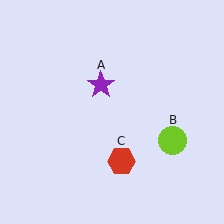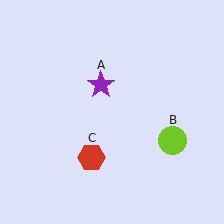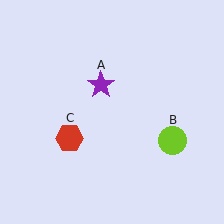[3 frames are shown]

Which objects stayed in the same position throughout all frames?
Purple star (object A) and lime circle (object B) remained stationary.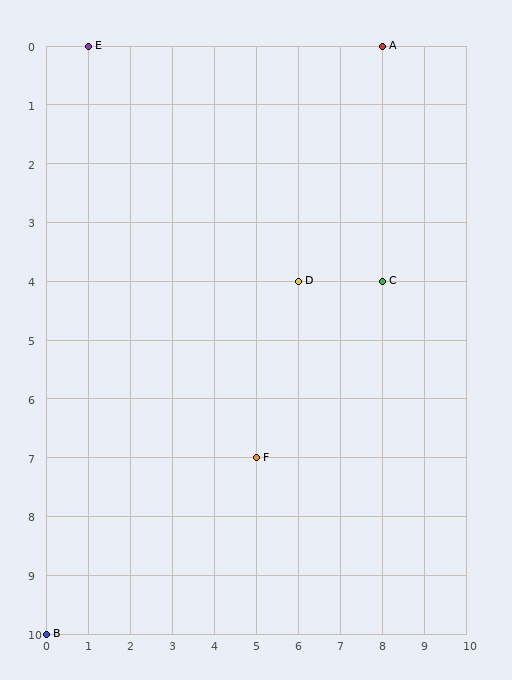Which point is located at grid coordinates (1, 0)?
Point E is at (1, 0).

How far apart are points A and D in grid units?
Points A and D are 2 columns and 4 rows apart (about 4.5 grid units diagonally).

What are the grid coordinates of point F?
Point F is at grid coordinates (5, 7).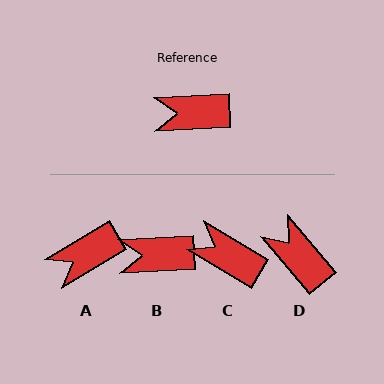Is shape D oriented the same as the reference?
No, it is off by about 53 degrees.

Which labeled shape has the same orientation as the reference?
B.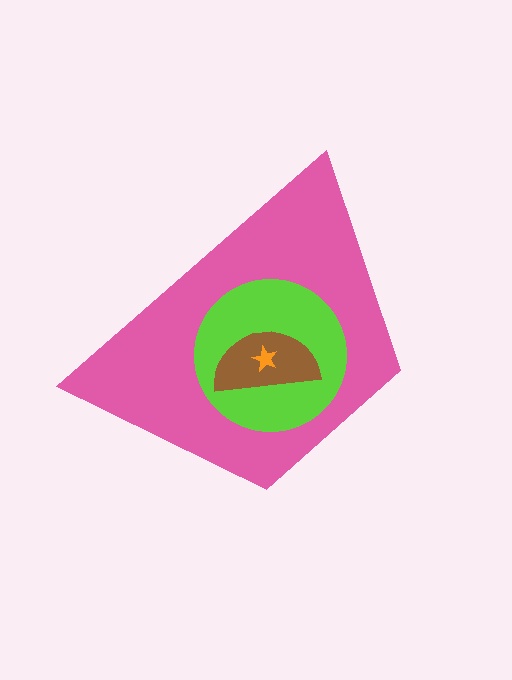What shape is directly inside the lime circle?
The brown semicircle.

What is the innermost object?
The orange star.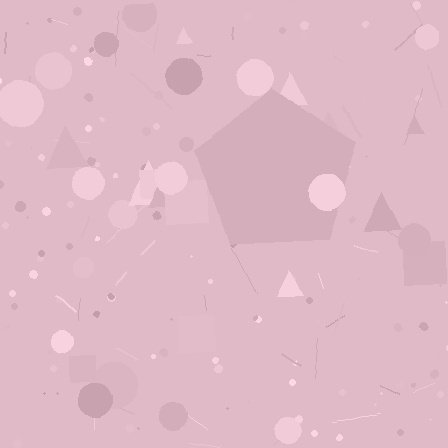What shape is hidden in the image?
A pentagon is hidden in the image.